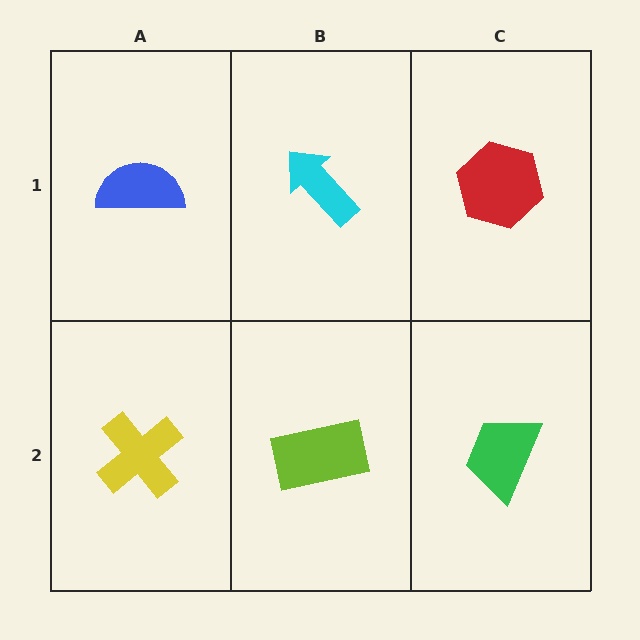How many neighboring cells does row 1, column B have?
3.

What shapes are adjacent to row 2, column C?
A red hexagon (row 1, column C), a lime rectangle (row 2, column B).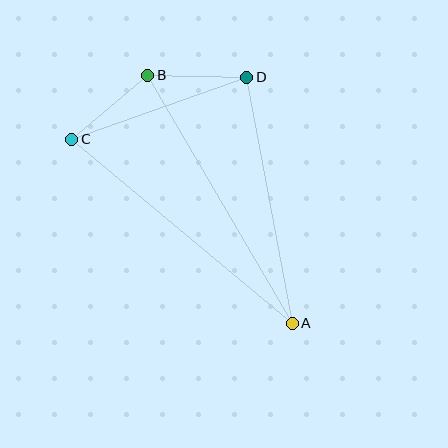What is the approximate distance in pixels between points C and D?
The distance between C and D is approximately 185 pixels.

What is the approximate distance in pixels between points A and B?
The distance between A and B is approximately 287 pixels.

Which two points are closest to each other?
Points B and D are closest to each other.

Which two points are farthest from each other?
Points A and C are farthest from each other.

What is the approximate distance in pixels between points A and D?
The distance between A and D is approximately 250 pixels.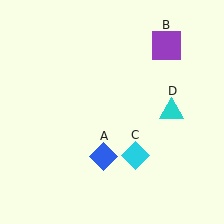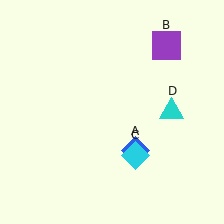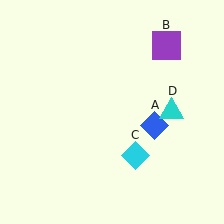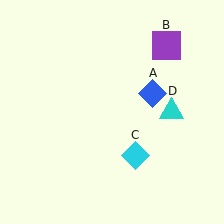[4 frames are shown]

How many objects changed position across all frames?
1 object changed position: blue diamond (object A).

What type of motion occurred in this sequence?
The blue diamond (object A) rotated counterclockwise around the center of the scene.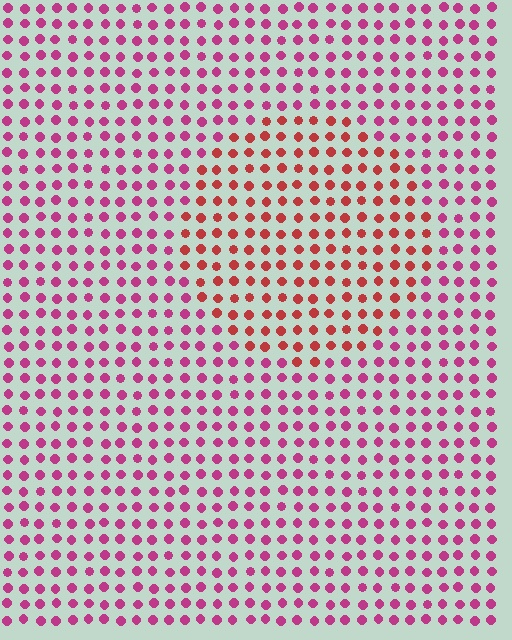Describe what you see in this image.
The image is filled with small magenta elements in a uniform arrangement. A circle-shaped region is visible where the elements are tinted to a slightly different hue, forming a subtle color boundary.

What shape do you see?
I see a circle.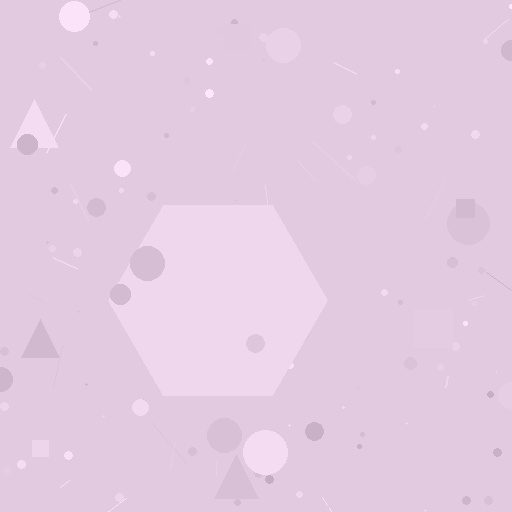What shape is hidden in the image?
A hexagon is hidden in the image.